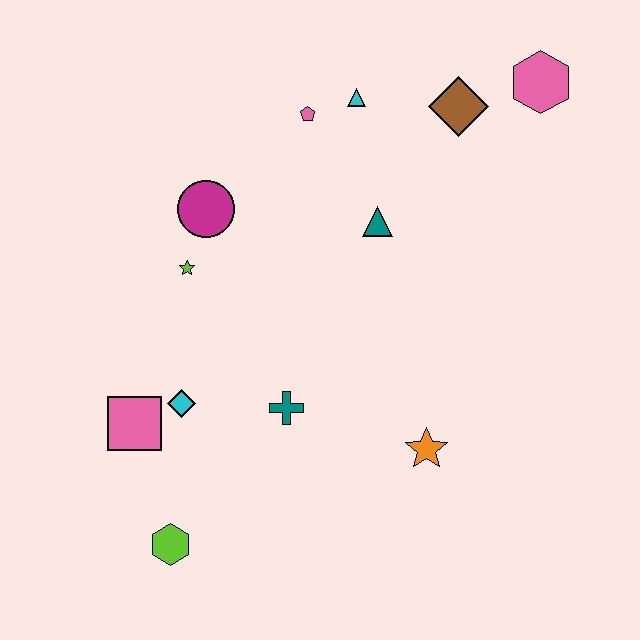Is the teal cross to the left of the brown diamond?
Yes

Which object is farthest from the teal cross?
The pink hexagon is farthest from the teal cross.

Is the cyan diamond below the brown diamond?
Yes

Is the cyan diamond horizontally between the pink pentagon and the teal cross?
No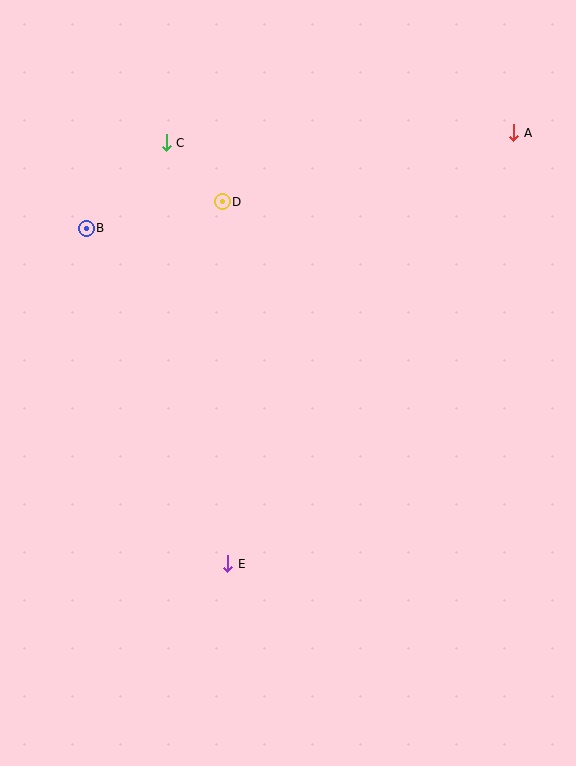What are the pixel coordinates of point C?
Point C is at (166, 143).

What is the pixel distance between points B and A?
The distance between B and A is 438 pixels.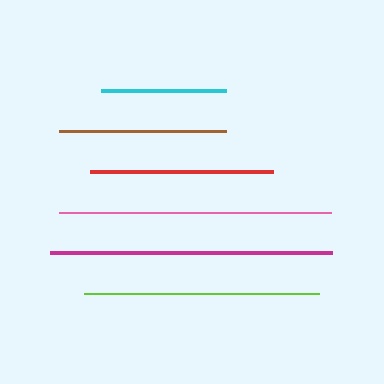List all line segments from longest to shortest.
From longest to shortest: magenta, pink, lime, red, brown, cyan.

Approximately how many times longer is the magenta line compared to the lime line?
The magenta line is approximately 1.2 times the length of the lime line.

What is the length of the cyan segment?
The cyan segment is approximately 125 pixels long.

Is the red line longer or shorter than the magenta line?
The magenta line is longer than the red line.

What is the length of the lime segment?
The lime segment is approximately 236 pixels long.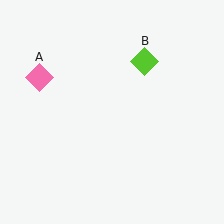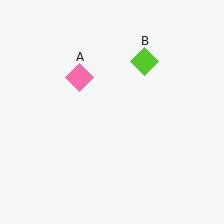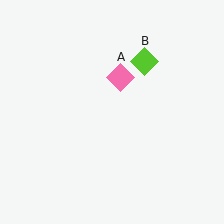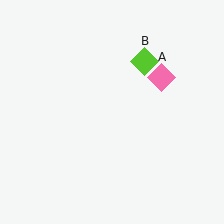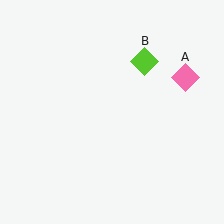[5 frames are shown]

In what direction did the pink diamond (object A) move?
The pink diamond (object A) moved right.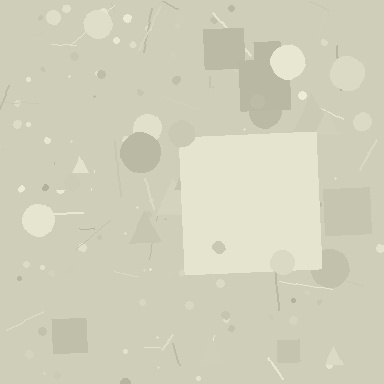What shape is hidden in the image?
A square is hidden in the image.